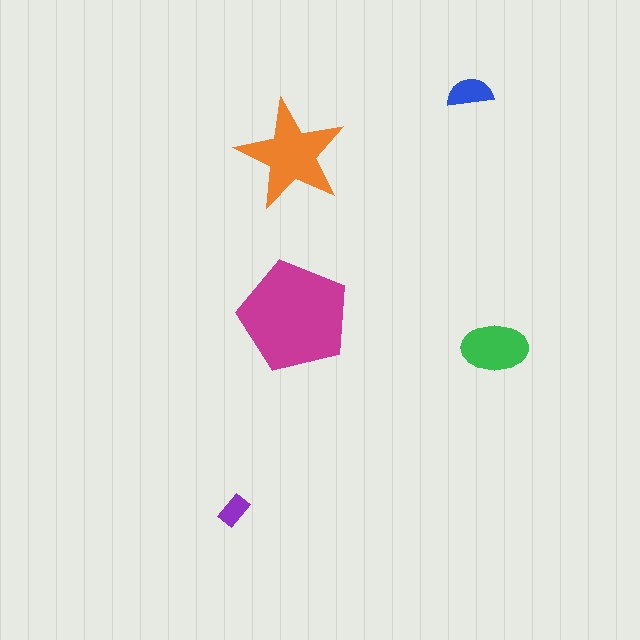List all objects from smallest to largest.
The purple rectangle, the blue semicircle, the green ellipse, the orange star, the magenta pentagon.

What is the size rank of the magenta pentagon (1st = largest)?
1st.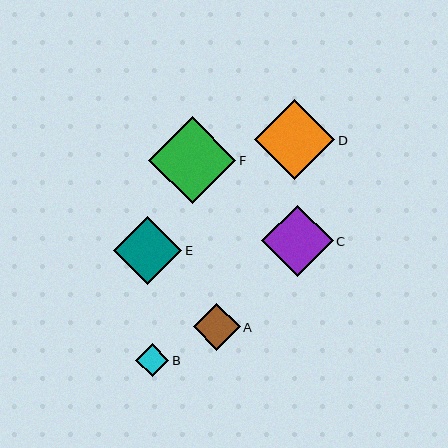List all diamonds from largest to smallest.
From largest to smallest: F, D, C, E, A, B.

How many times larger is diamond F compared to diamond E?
Diamond F is approximately 1.3 times the size of diamond E.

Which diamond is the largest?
Diamond F is the largest with a size of approximately 87 pixels.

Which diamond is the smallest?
Diamond B is the smallest with a size of approximately 33 pixels.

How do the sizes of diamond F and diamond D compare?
Diamond F and diamond D are approximately the same size.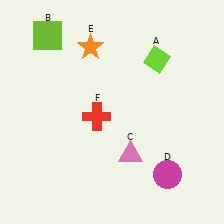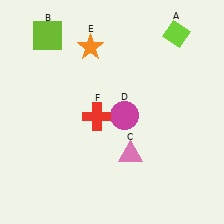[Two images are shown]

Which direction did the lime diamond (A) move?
The lime diamond (A) moved up.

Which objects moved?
The objects that moved are: the lime diamond (A), the magenta circle (D).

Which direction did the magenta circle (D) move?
The magenta circle (D) moved up.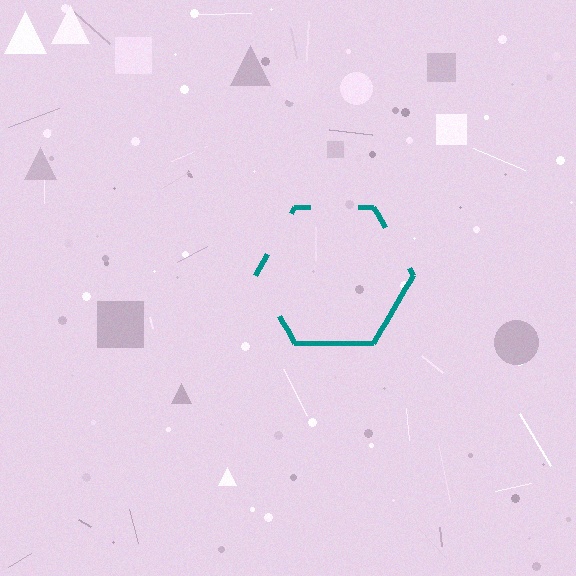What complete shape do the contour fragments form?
The contour fragments form a hexagon.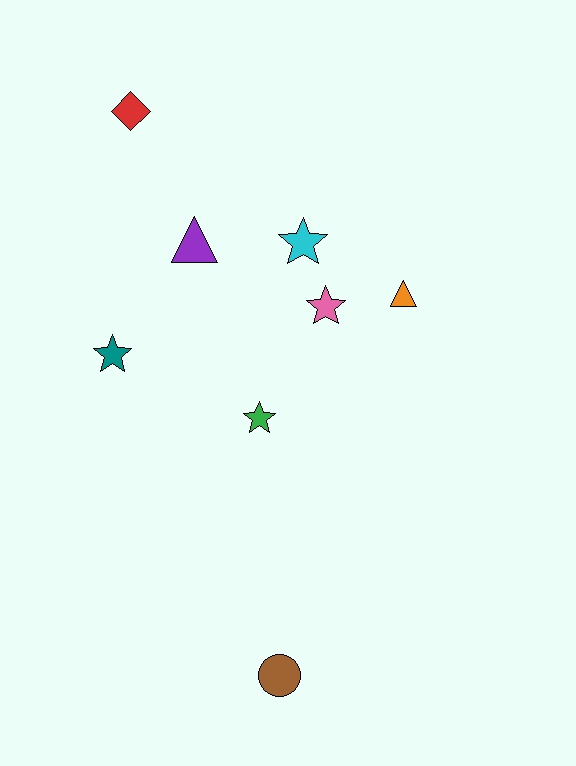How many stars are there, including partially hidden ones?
There are 4 stars.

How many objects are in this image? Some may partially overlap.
There are 8 objects.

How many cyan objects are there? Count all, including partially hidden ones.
There is 1 cyan object.